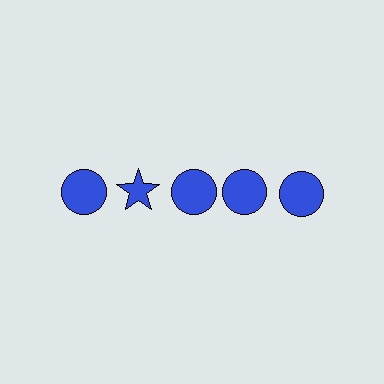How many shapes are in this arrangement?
There are 5 shapes arranged in a grid pattern.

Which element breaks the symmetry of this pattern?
The blue star in the top row, second from left column breaks the symmetry. All other shapes are blue circles.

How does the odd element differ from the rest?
It has a different shape: star instead of circle.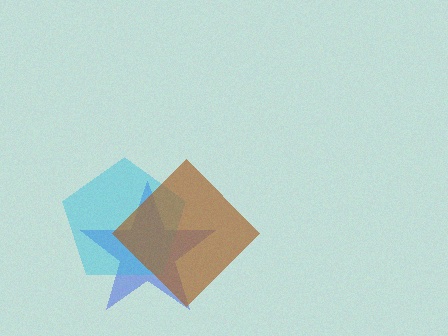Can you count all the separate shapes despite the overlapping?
Yes, there are 3 separate shapes.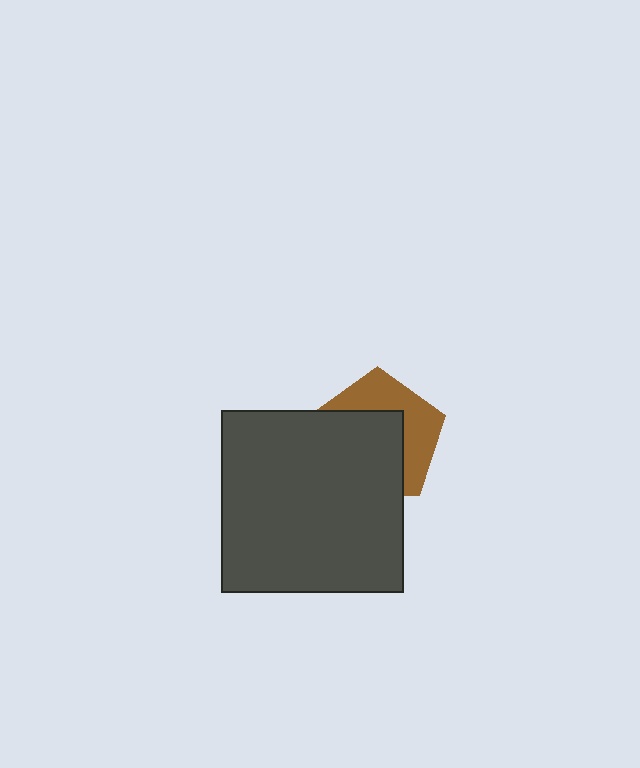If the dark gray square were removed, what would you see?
You would see the complete brown pentagon.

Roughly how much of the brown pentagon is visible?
A small part of it is visible (roughly 42%).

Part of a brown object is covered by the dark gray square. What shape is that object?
It is a pentagon.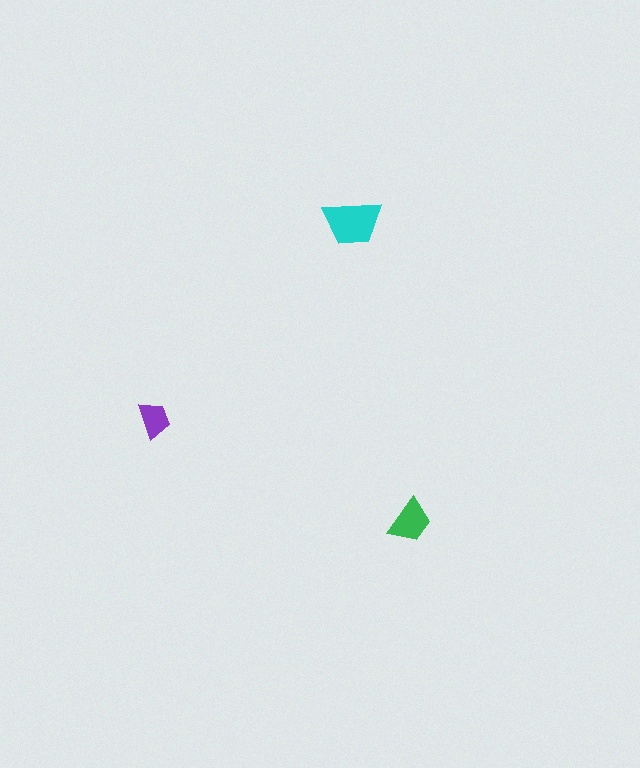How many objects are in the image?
There are 3 objects in the image.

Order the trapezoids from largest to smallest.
the cyan one, the green one, the purple one.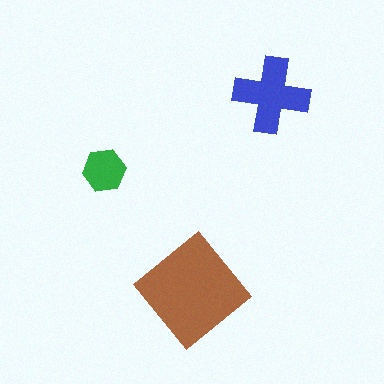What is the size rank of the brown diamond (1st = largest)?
1st.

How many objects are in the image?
There are 3 objects in the image.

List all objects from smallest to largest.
The green hexagon, the blue cross, the brown diamond.